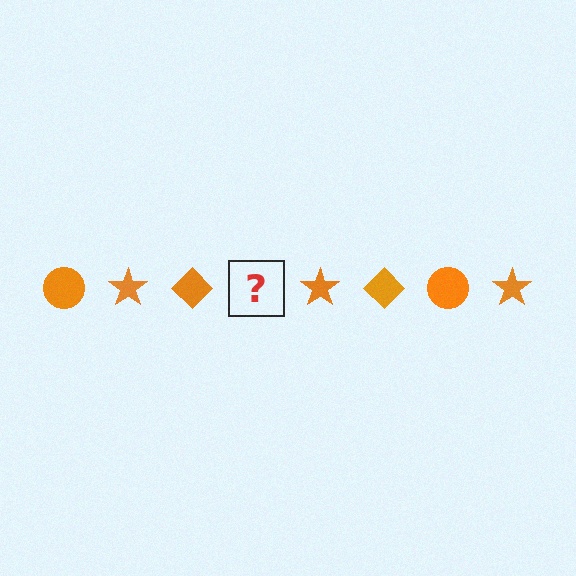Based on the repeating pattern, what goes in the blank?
The blank should be an orange circle.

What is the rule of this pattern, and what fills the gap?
The rule is that the pattern cycles through circle, star, diamond shapes in orange. The gap should be filled with an orange circle.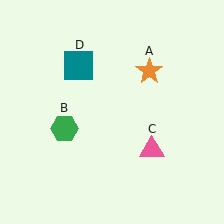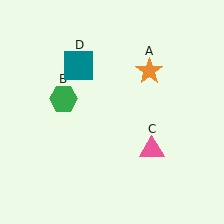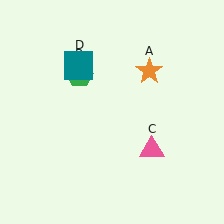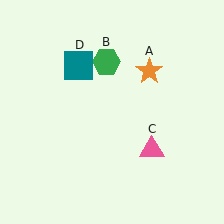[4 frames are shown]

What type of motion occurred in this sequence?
The green hexagon (object B) rotated clockwise around the center of the scene.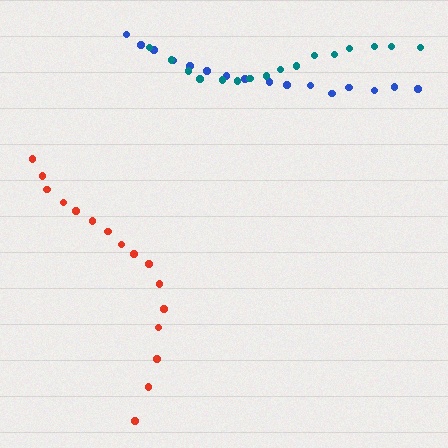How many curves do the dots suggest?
There are 3 distinct paths.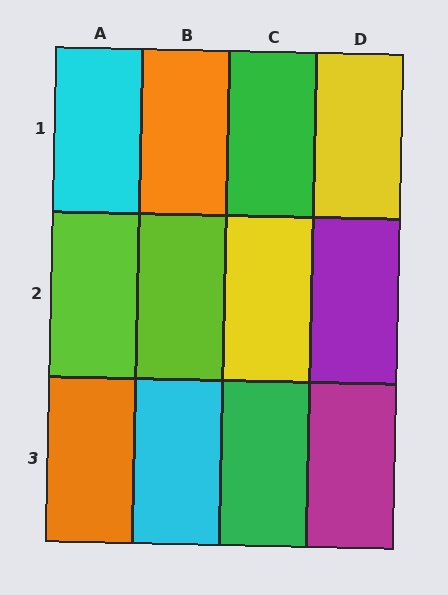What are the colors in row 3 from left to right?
Orange, cyan, green, magenta.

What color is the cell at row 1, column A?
Cyan.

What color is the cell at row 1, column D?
Yellow.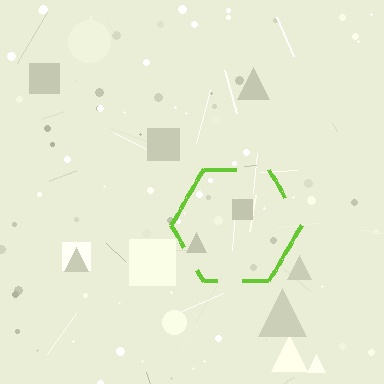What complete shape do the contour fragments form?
The contour fragments form a hexagon.